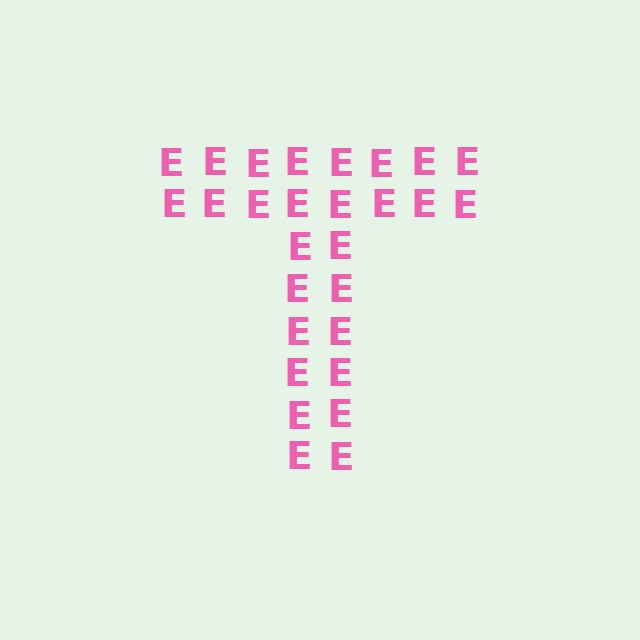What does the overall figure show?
The overall figure shows the letter T.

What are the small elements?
The small elements are letter E's.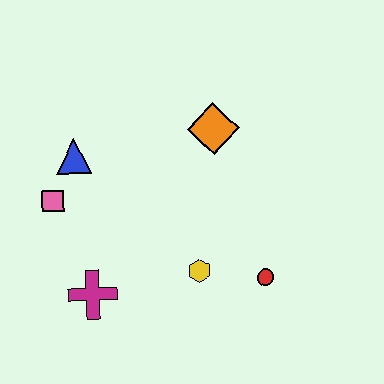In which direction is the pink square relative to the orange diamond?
The pink square is to the left of the orange diamond.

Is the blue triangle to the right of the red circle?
No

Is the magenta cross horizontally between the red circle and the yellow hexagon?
No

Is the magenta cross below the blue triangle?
Yes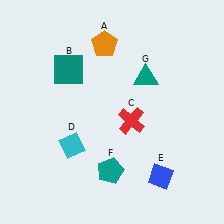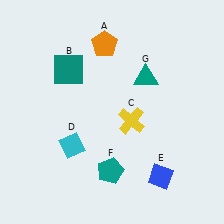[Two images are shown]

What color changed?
The cross (C) changed from red in Image 1 to yellow in Image 2.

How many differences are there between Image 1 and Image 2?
There is 1 difference between the two images.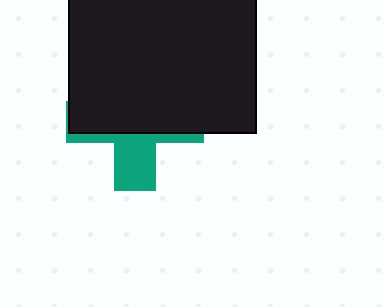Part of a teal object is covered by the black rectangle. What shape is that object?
It is a cross.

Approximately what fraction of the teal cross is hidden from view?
Roughly 65% of the teal cross is hidden behind the black rectangle.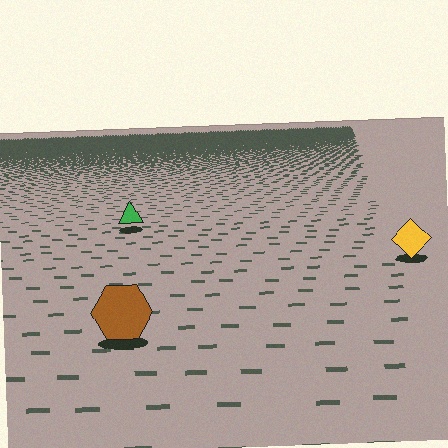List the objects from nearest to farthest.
From nearest to farthest: the brown hexagon, the yellow diamond, the green triangle.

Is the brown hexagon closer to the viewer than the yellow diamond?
Yes. The brown hexagon is closer — you can tell from the texture gradient: the ground texture is coarser near it.